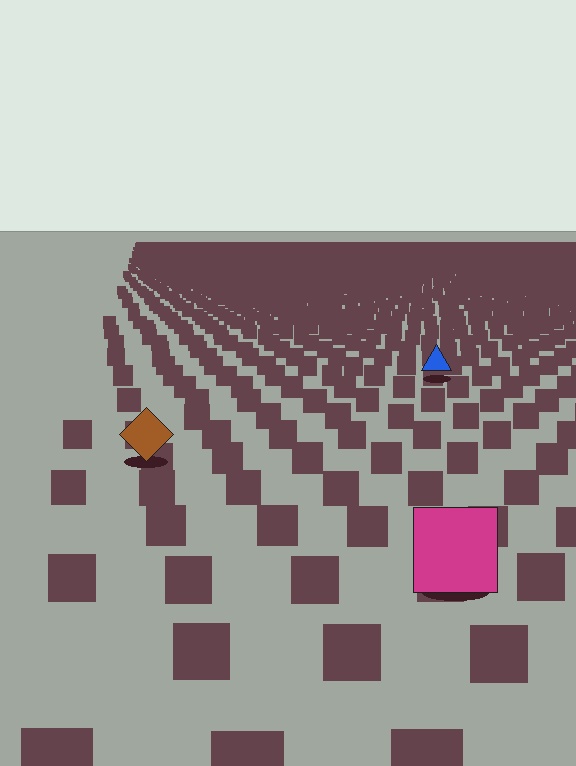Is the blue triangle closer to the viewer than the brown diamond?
No. The brown diamond is closer — you can tell from the texture gradient: the ground texture is coarser near it.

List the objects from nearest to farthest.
From nearest to farthest: the magenta square, the brown diamond, the blue triangle.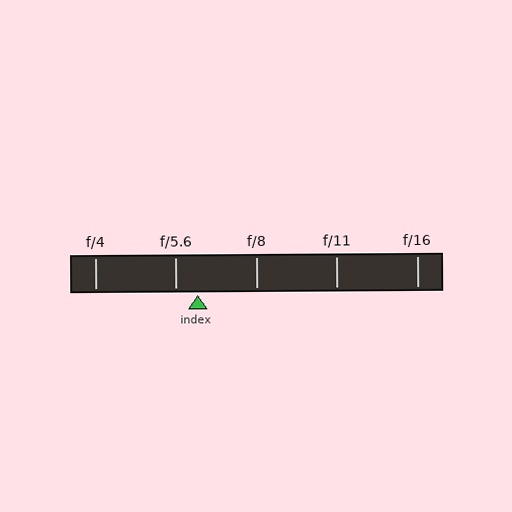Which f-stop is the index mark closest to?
The index mark is closest to f/5.6.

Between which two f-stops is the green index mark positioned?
The index mark is between f/5.6 and f/8.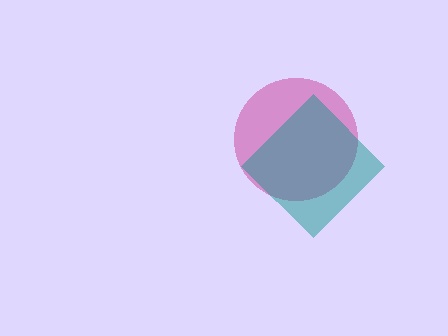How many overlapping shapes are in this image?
There are 2 overlapping shapes in the image.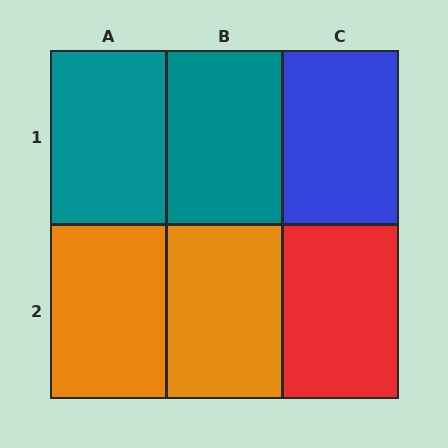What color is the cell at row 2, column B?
Orange.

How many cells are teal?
2 cells are teal.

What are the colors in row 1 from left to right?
Teal, teal, blue.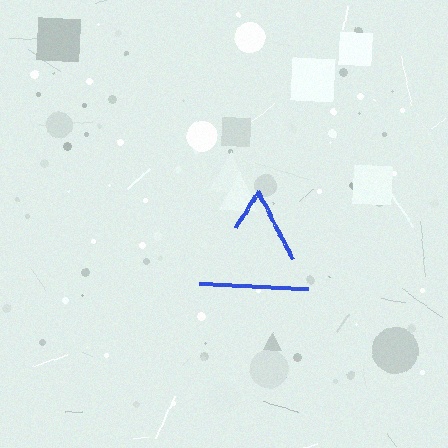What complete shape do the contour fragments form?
The contour fragments form a triangle.